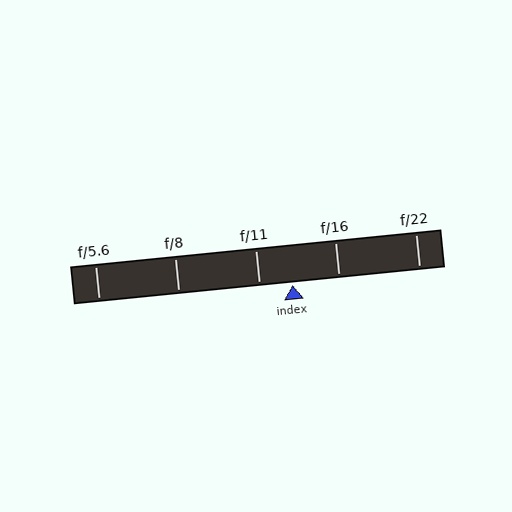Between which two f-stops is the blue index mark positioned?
The index mark is between f/11 and f/16.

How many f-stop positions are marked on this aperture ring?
There are 5 f-stop positions marked.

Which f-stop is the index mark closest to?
The index mark is closest to f/11.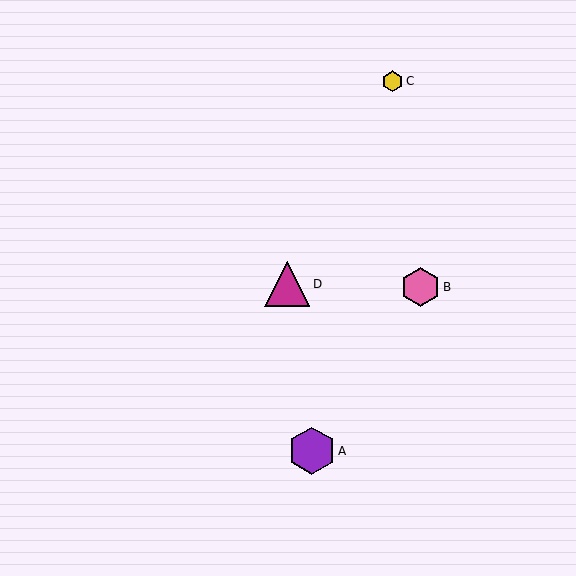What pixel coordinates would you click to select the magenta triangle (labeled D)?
Click at (287, 284) to select the magenta triangle D.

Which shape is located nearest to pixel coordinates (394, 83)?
The yellow hexagon (labeled C) at (392, 81) is nearest to that location.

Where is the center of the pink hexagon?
The center of the pink hexagon is at (421, 287).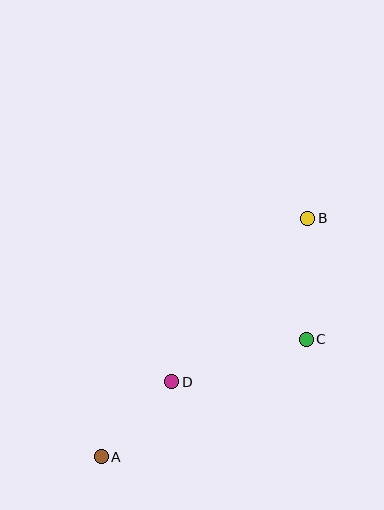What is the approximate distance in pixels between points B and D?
The distance between B and D is approximately 213 pixels.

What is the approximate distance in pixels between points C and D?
The distance between C and D is approximately 141 pixels.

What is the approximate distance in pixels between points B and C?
The distance between B and C is approximately 121 pixels.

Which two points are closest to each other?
Points A and D are closest to each other.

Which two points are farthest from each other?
Points A and B are farthest from each other.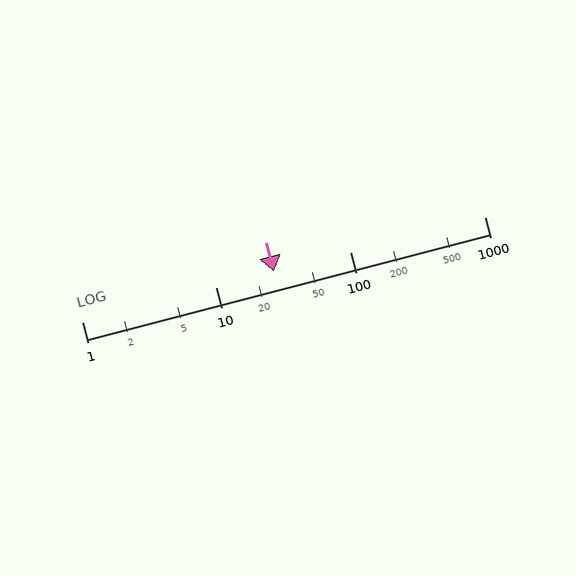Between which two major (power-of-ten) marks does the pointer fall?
The pointer is between 10 and 100.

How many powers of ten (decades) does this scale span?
The scale spans 3 decades, from 1 to 1000.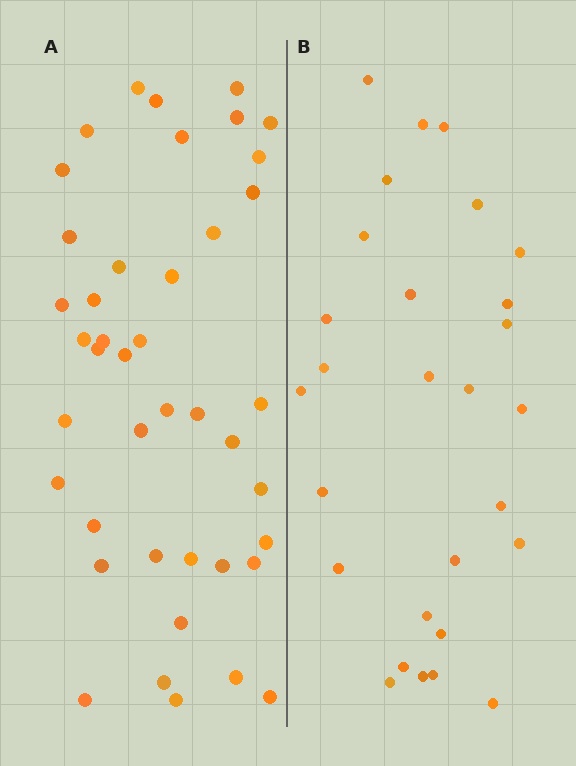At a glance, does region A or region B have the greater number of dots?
Region A (the left region) has more dots.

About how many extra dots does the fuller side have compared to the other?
Region A has approximately 15 more dots than region B.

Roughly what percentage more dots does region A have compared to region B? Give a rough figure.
About 50% more.